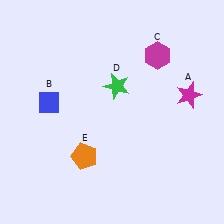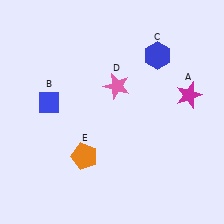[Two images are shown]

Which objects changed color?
C changed from magenta to blue. D changed from green to pink.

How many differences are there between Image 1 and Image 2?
There are 2 differences between the two images.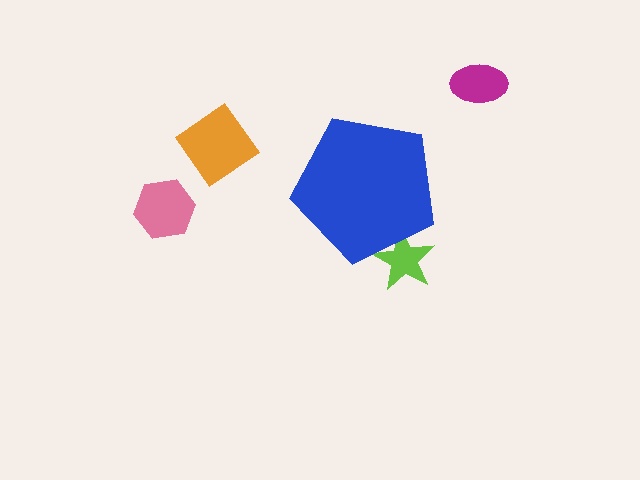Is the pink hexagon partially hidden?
No, the pink hexagon is fully visible.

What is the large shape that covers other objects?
A blue pentagon.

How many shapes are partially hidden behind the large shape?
1 shape is partially hidden.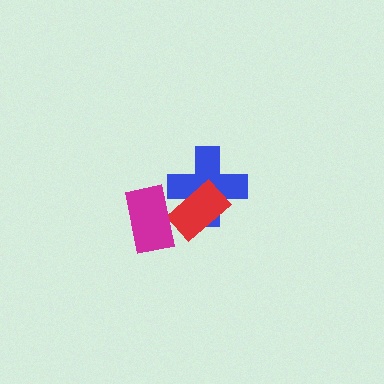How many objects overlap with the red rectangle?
2 objects overlap with the red rectangle.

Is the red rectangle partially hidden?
Yes, it is partially covered by another shape.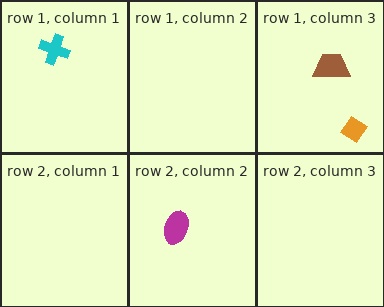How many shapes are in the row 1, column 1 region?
1.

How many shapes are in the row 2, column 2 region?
1.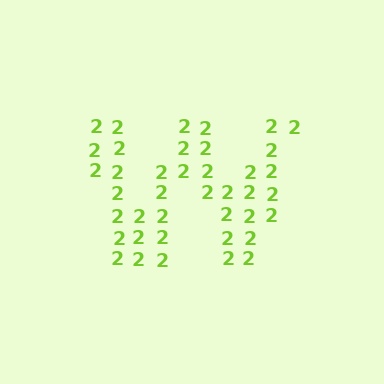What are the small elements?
The small elements are digit 2's.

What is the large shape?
The large shape is the letter W.